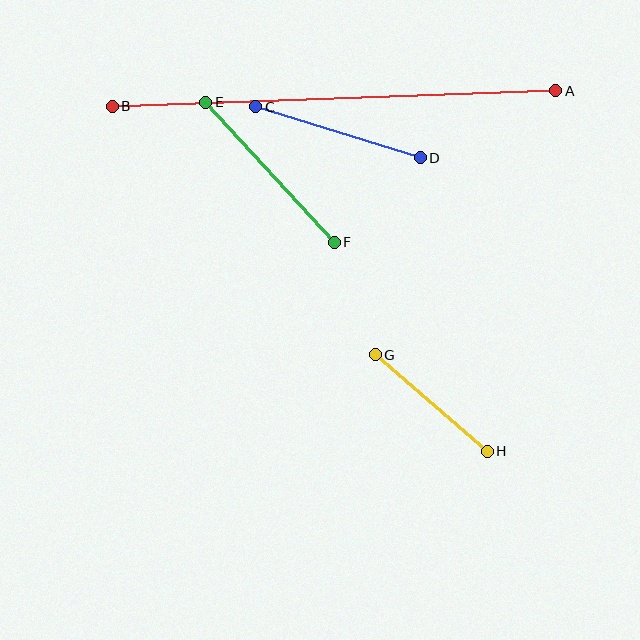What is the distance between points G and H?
The distance is approximately 148 pixels.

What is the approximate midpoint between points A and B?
The midpoint is at approximately (334, 98) pixels.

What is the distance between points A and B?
The distance is approximately 444 pixels.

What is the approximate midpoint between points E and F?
The midpoint is at approximately (270, 172) pixels.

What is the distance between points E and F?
The distance is approximately 190 pixels.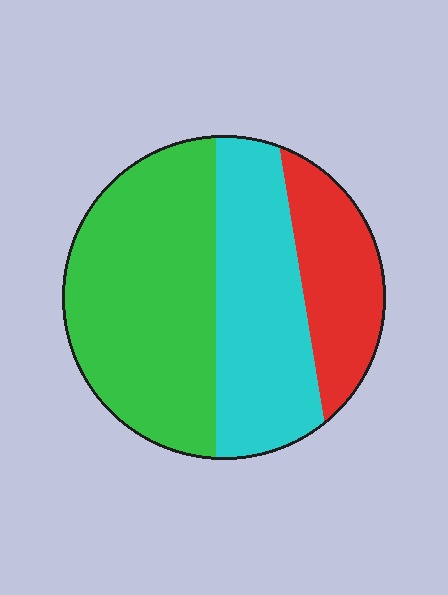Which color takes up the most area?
Green, at roughly 45%.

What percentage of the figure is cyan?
Cyan covers roughly 35% of the figure.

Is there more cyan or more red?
Cyan.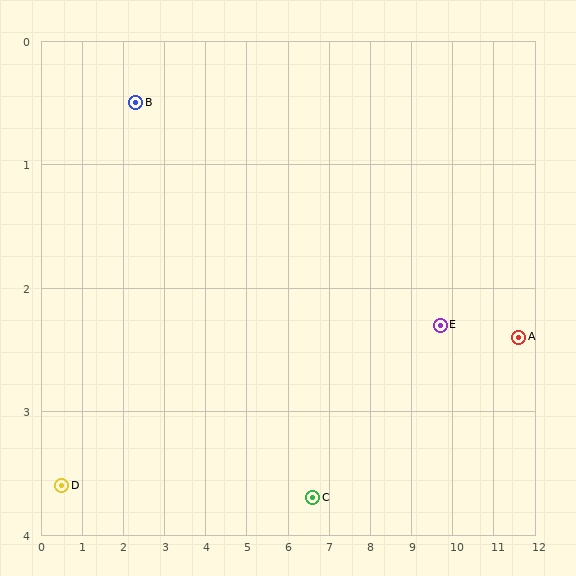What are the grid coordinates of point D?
Point D is at approximately (0.5, 3.6).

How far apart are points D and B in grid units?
Points D and B are about 3.6 grid units apart.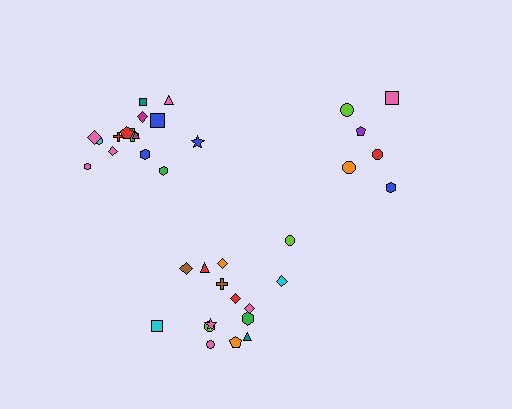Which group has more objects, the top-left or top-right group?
The top-left group.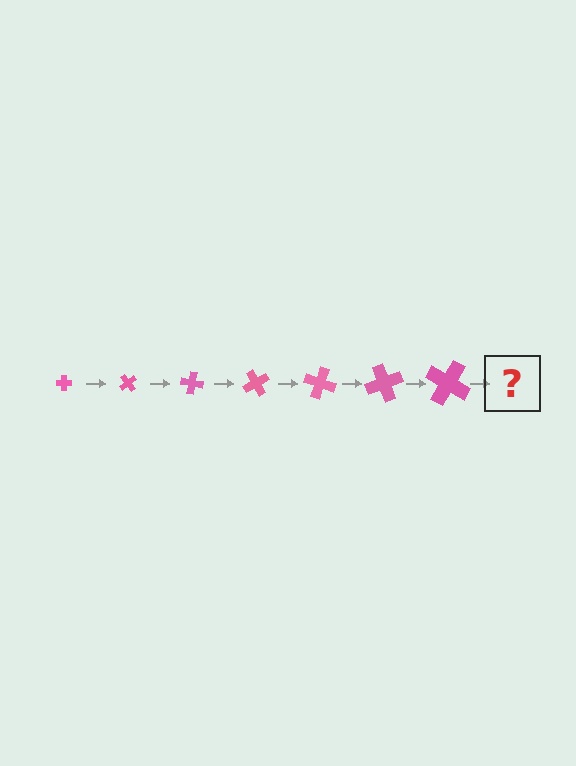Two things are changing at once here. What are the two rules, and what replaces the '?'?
The two rules are that the cross grows larger each step and it rotates 50 degrees each step. The '?' should be a cross, larger than the previous one and rotated 350 degrees from the start.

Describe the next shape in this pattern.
It should be a cross, larger than the previous one and rotated 350 degrees from the start.